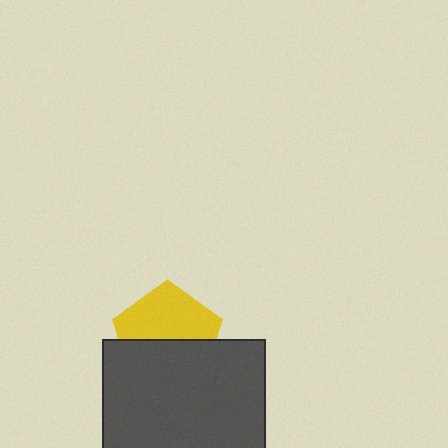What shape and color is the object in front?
The object in front is a dark gray rectangle.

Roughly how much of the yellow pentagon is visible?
About half of it is visible (roughly 53%).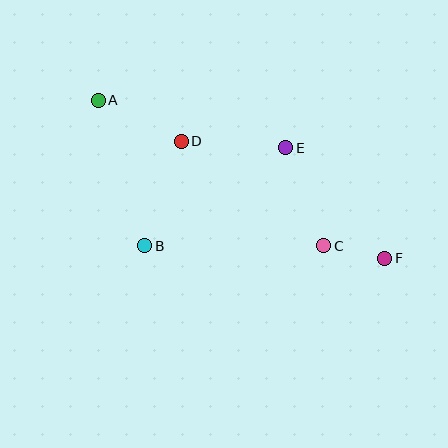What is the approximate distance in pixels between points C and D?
The distance between C and D is approximately 177 pixels.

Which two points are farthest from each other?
Points A and F are farthest from each other.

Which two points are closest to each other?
Points C and F are closest to each other.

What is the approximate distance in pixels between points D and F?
The distance between D and F is approximately 235 pixels.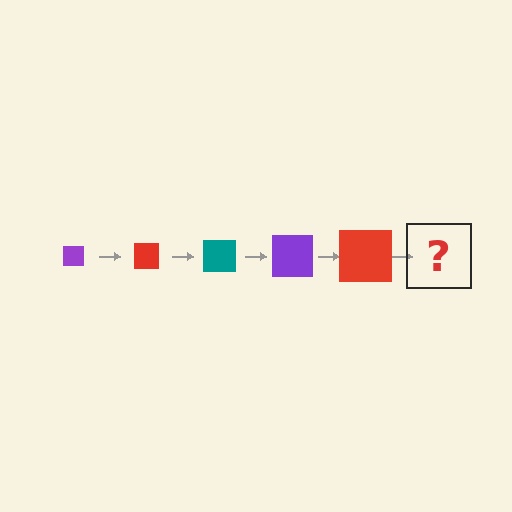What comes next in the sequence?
The next element should be a teal square, larger than the previous one.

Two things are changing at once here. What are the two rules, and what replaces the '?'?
The two rules are that the square grows larger each step and the color cycles through purple, red, and teal. The '?' should be a teal square, larger than the previous one.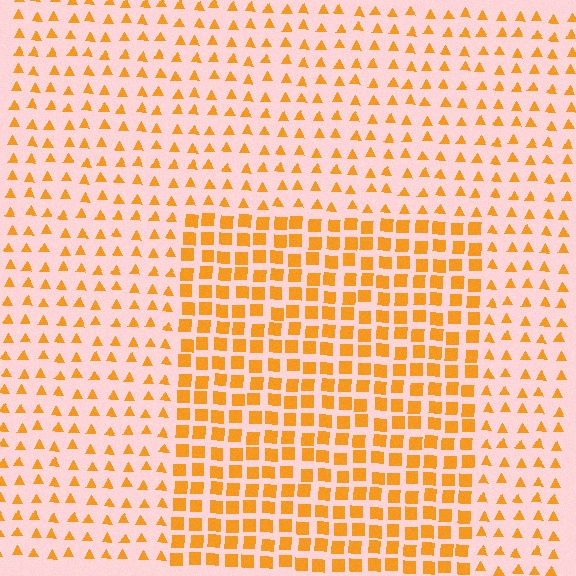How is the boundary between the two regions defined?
The boundary is defined by a change in element shape: squares inside vs. triangles outside. All elements share the same color and spacing.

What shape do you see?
I see a rectangle.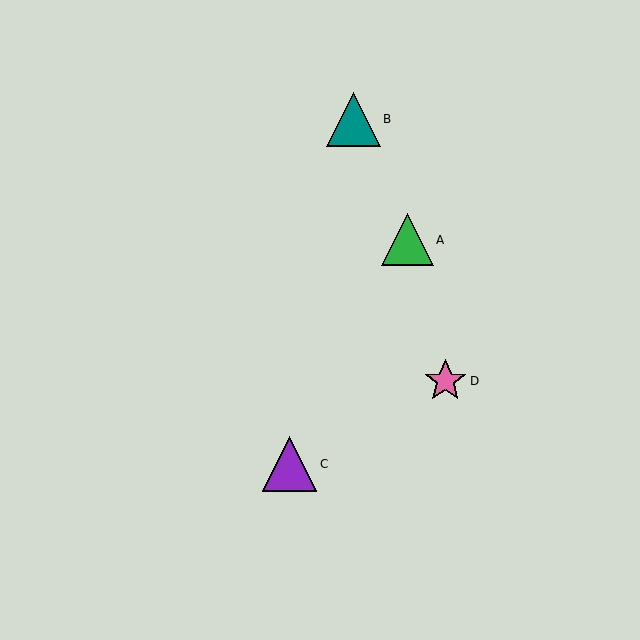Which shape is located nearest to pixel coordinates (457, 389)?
The pink star (labeled D) at (445, 381) is nearest to that location.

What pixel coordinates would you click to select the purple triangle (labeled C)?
Click at (289, 464) to select the purple triangle C.